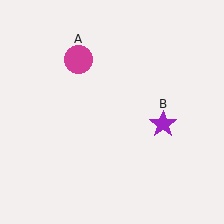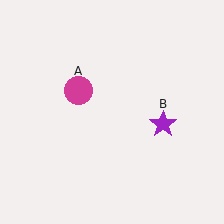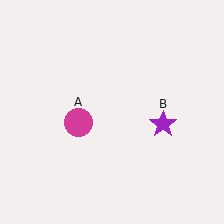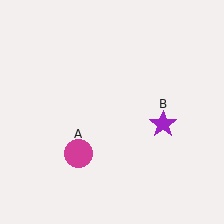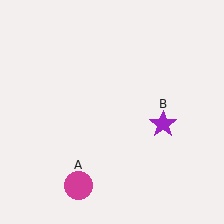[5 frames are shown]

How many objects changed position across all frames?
1 object changed position: magenta circle (object A).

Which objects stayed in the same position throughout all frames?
Purple star (object B) remained stationary.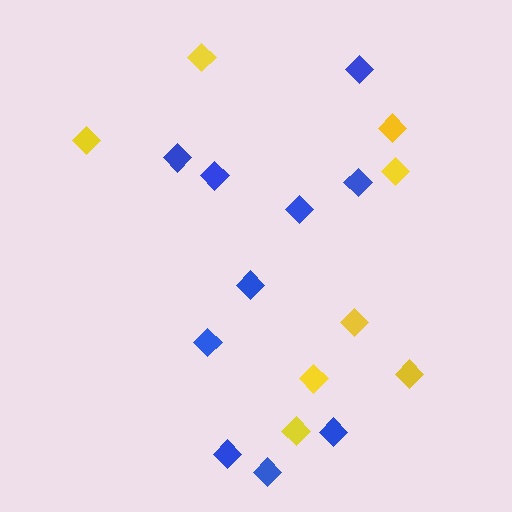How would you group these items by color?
There are 2 groups: one group of yellow diamonds (8) and one group of blue diamonds (10).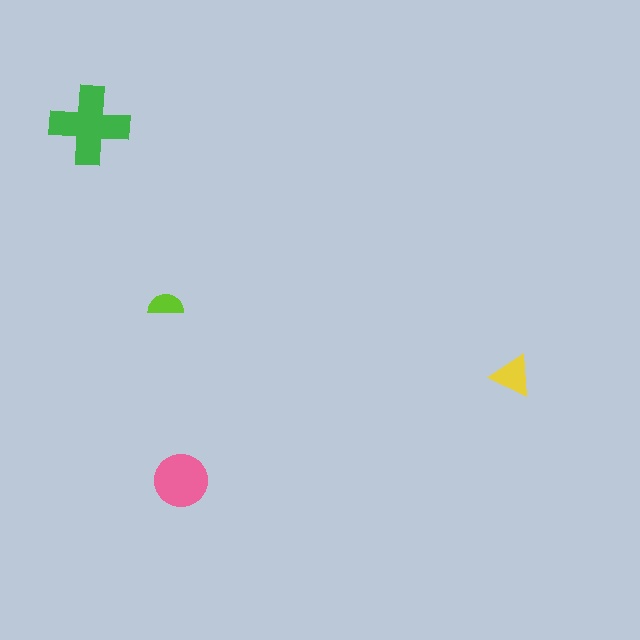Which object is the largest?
The green cross.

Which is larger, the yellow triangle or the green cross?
The green cross.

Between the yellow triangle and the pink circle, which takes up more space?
The pink circle.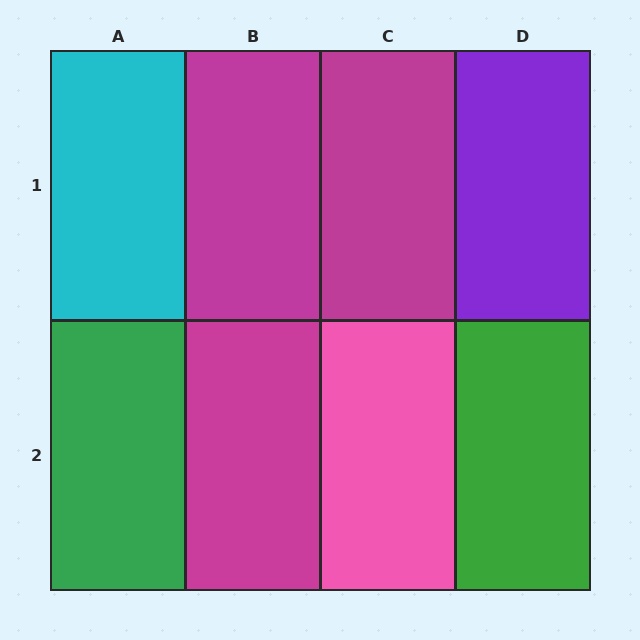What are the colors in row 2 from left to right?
Green, magenta, pink, green.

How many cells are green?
2 cells are green.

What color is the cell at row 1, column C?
Magenta.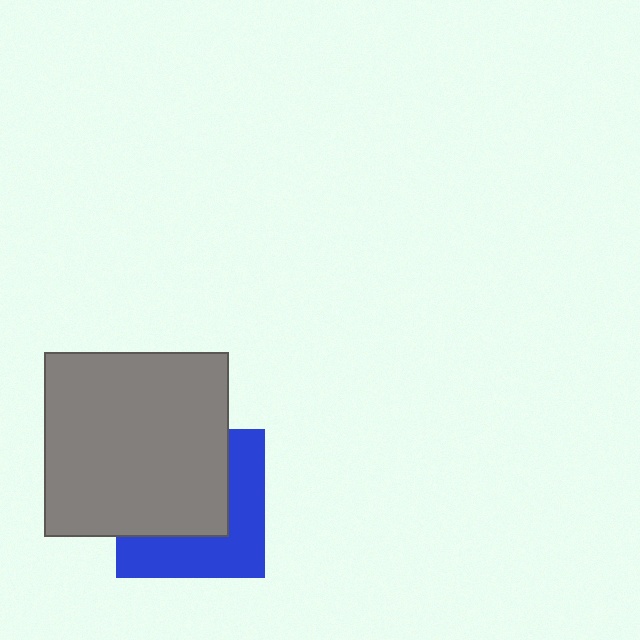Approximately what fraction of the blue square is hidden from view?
Roughly 55% of the blue square is hidden behind the gray square.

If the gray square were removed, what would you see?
You would see the complete blue square.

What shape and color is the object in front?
The object in front is a gray square.